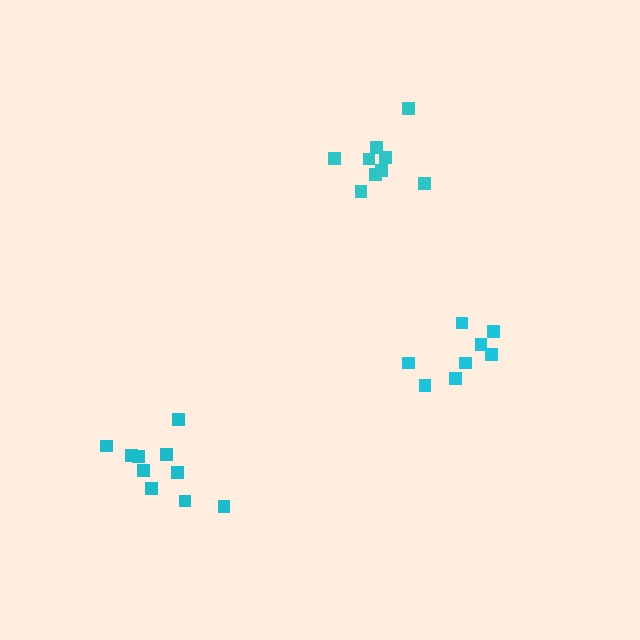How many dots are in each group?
Group 1: 9 dots, Group 2: 8 dots, Group 3: 10 dots (27 total).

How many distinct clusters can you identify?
There are 3 distinct clusters.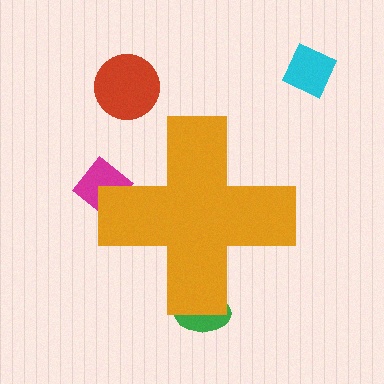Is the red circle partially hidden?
No, the red circle is fully visible.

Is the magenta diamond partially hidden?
Yes, the magenta diamond is partially hidden behind the orange cross.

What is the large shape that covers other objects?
An orange cross.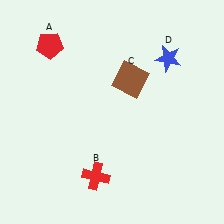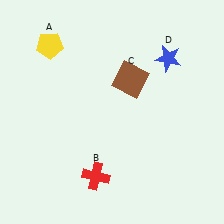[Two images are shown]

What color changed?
The pentagon (A) changed from red in Image 1 to yellow in Image 2.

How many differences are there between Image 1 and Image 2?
There is 1 difference between the two images.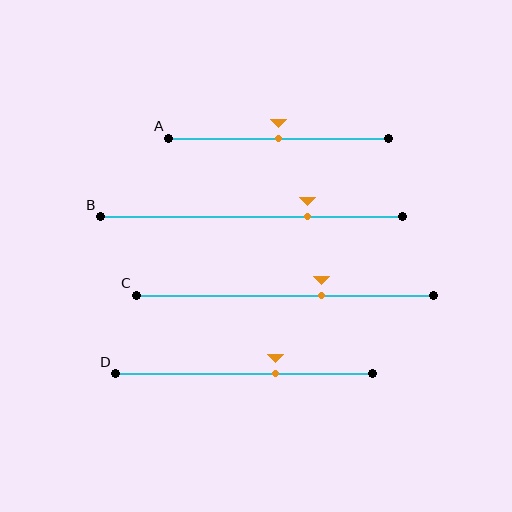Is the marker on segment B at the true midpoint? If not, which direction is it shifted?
No, the marker on segment B is shifted to the right by about 19% of the segment length.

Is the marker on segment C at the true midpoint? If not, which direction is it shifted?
No, the marker on segment C is shifted to the right by about 12% of the segment length.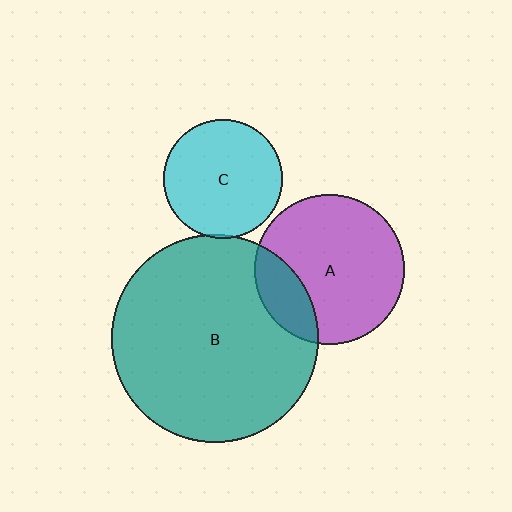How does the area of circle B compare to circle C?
Approximately 3.0 times.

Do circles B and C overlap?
Yes.